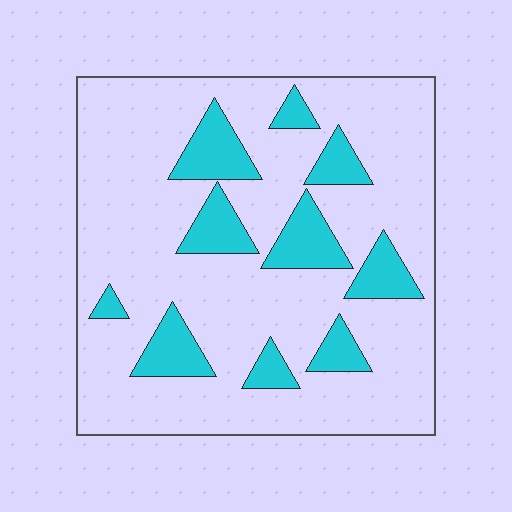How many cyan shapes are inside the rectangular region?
10.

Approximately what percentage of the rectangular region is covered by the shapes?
Approximately 20%.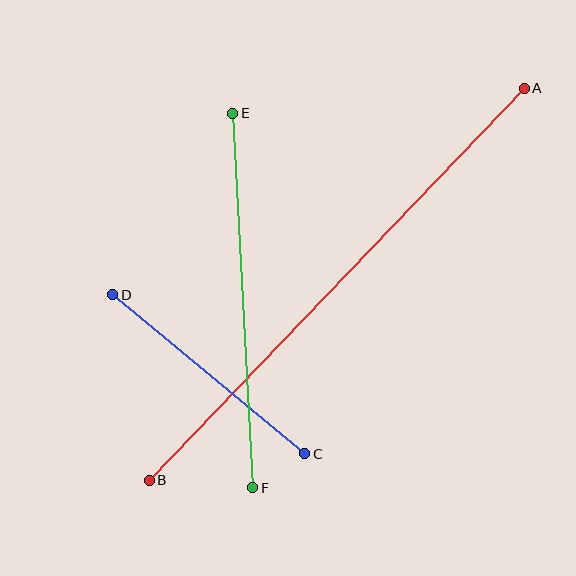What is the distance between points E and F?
The distance is approximately 375 pixels.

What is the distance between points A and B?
The distance is approximately 542 pixels.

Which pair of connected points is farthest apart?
Points A and B are farthest apart.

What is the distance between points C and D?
The distance is approximately 249 pixels.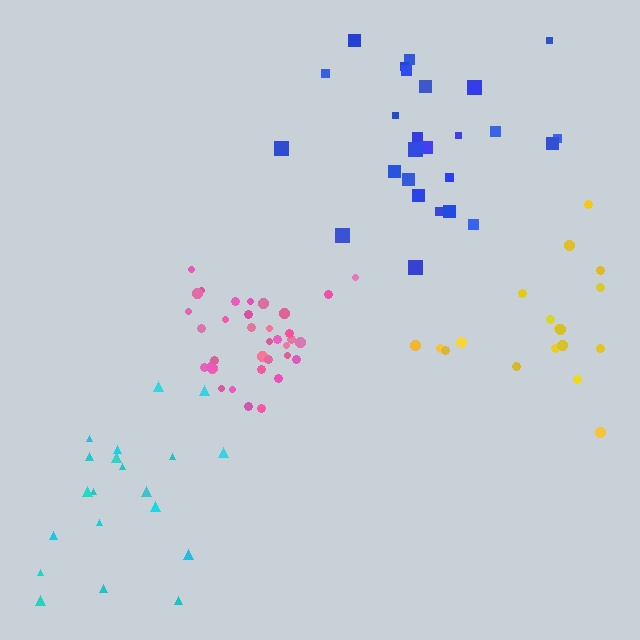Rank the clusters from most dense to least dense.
pink, blue, cyan, yellow.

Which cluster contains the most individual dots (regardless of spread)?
Pink (35).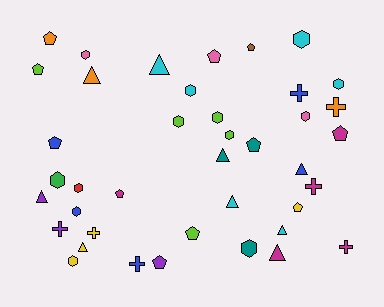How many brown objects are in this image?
There is 1 brown object.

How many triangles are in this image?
There are 9 triangles.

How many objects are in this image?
There are 40 objects.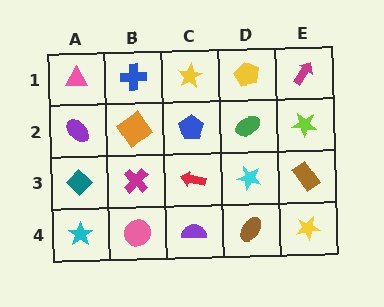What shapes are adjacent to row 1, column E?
A lime star (row 2, column E), a yellow pentagon (row 1, column D).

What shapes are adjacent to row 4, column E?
A brown rectangle (row 3, column E), a brown ellipse (row 4, column D).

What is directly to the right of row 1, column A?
A blue cross.